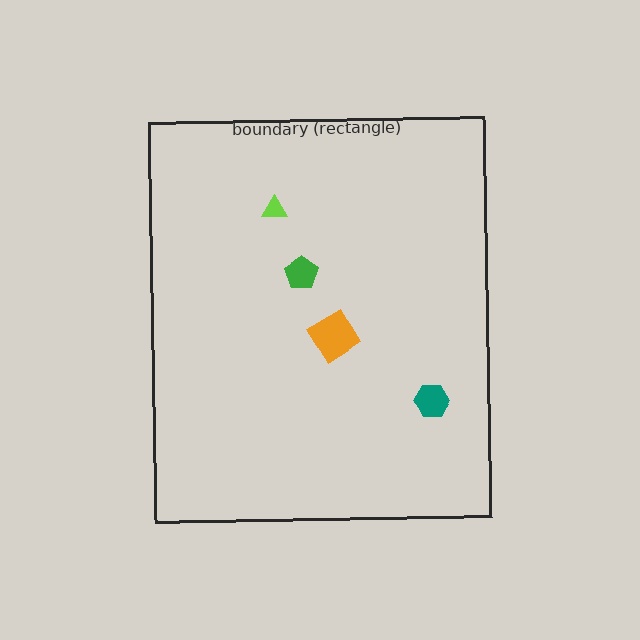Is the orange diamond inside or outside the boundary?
Inside.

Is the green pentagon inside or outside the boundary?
Inside.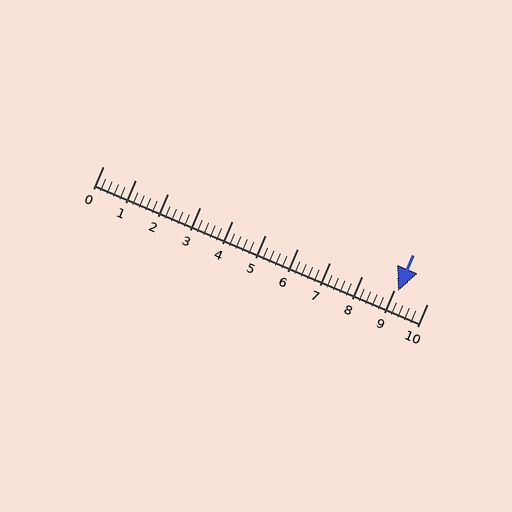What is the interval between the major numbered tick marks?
The major tick marks are spaced 1 units apart.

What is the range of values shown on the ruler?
The ruler shows values from 0 to 10.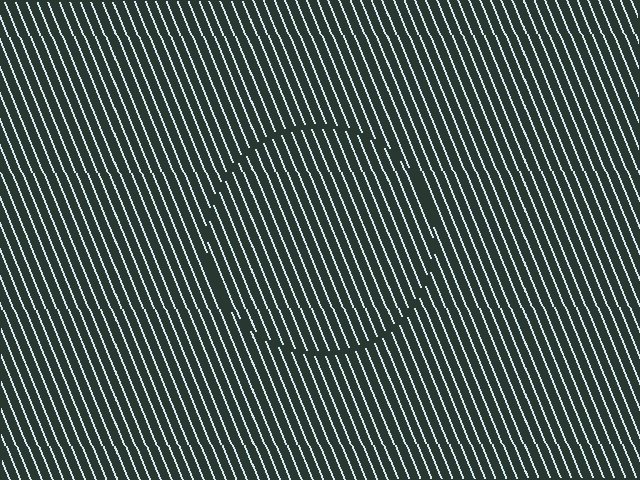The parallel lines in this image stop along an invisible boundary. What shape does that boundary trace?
An illusory circle. The interior of the shape contains the same grating, shifted by half a period — the contour is defined by the phase discontinuity where line-ends from the inner and outer gratings abut.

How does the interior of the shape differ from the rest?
The interior of the shape contains the same grating, shifted by half a period — the contour is defined by the phase discontinuity where line-ends from the inner and outer gratings abut.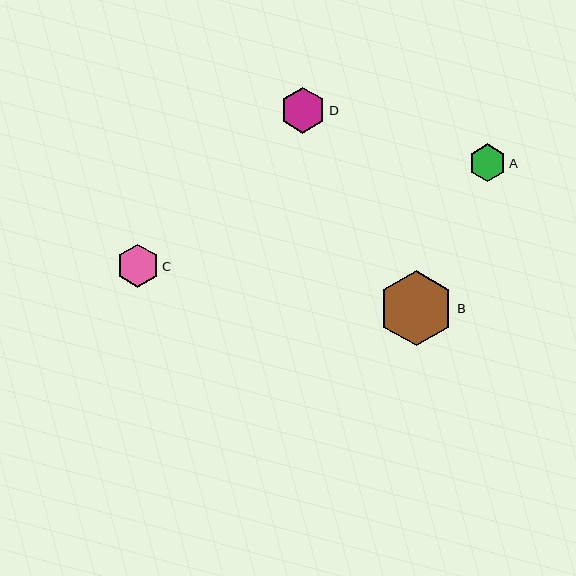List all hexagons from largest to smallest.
From largest to smallest: B, D, C, A.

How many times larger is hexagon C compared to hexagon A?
Hexagon C is approximately 1.2 times the size of hexagon A.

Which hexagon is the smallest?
Hexagon A is the smallest with a size of approximately 38 pixels.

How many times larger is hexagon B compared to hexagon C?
Hexagon B is approximately 1.7 times the size of hexagon C.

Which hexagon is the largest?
Hexagon B is the largest with a size of approximately 75 pixels.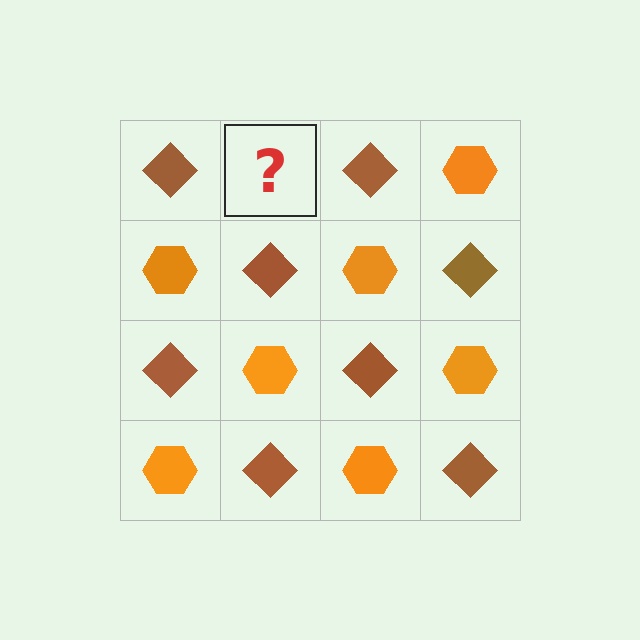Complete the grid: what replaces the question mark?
The question mark should be replaced with an orange hexagon.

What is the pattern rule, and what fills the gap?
The rule is that it alternates brown diamond and orange hexagon in a checkerboard pattern. The gap should be filled with an orange hexagon.